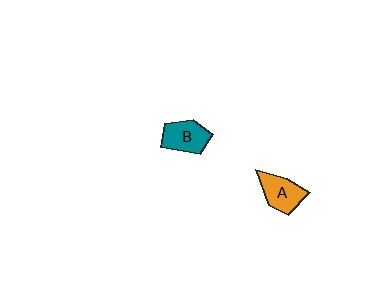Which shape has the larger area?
Shape B (teal).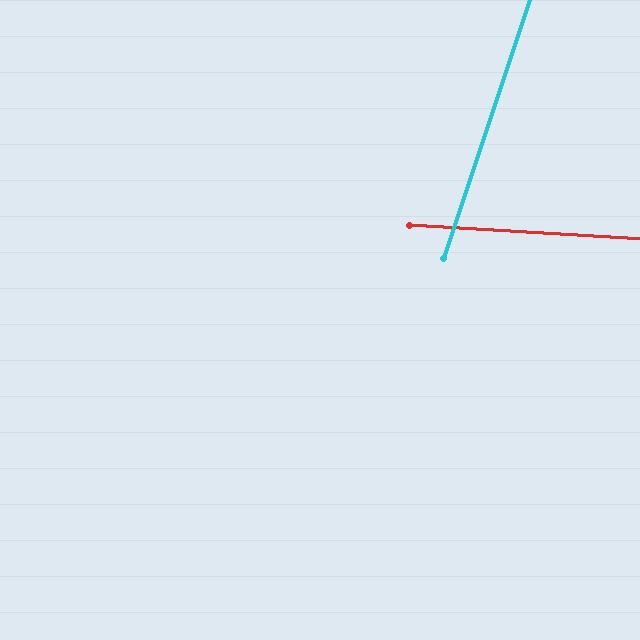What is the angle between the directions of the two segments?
Approximately 75 degrees.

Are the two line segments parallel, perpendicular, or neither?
Neither parallel nor perpendicular — they differ by about 75°.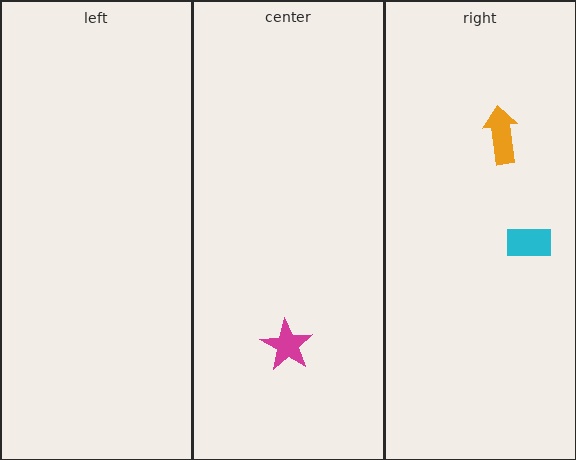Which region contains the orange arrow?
The right region.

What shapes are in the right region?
The cyan rectangle, the orange arrow.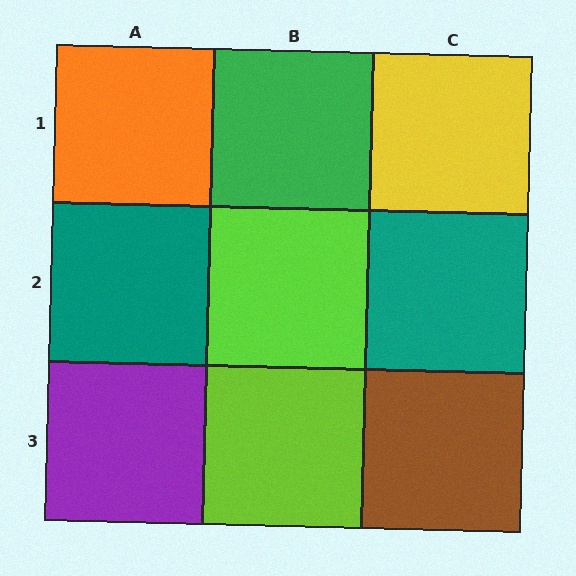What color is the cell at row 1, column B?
Green.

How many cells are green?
1 cell is green.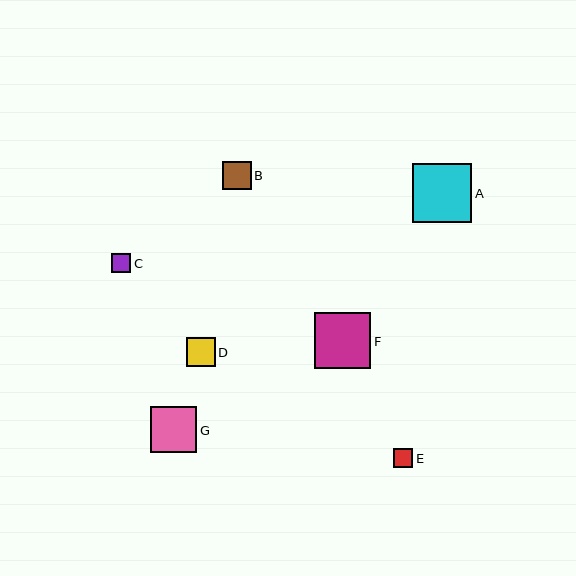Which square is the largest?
Square A is the largest with a size of approximately 59 pixels.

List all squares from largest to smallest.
From largest to smallest: A, F, G, B, D, C, E.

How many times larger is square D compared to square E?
Square D is approximately 1.5 times the size of square E.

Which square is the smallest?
Square E is the smallest with a size of approximately 19 pixels.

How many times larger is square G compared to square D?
Square G is approximately 1.6 times the size of square D.